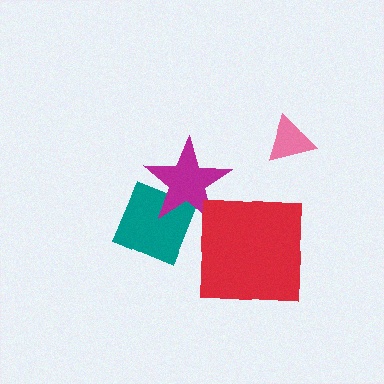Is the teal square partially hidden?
Yes, it is partially covered by another shape.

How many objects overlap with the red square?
0 objects overlap with the red square.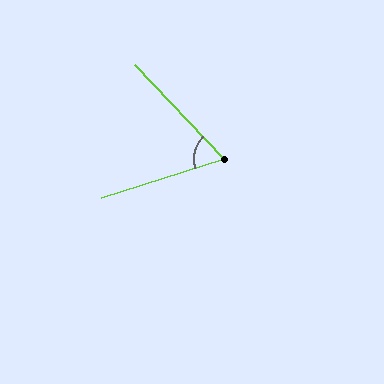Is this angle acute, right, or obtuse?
It is acute.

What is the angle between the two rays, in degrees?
Approximately 64 degrees.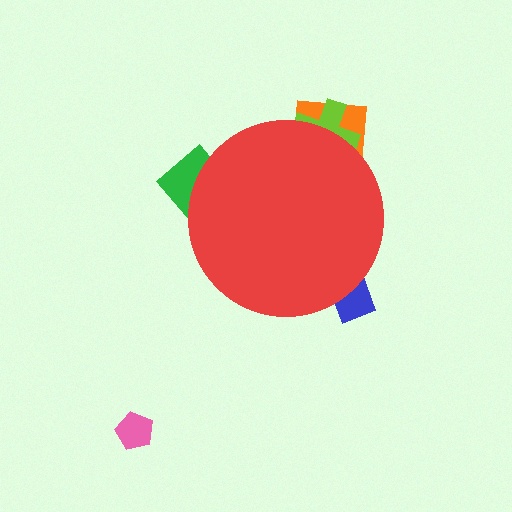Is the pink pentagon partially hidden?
No, the pink pentagon is fully visible.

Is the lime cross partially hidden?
Yes, the lime cross is partially hidden behind the red circle.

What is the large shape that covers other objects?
A red circle.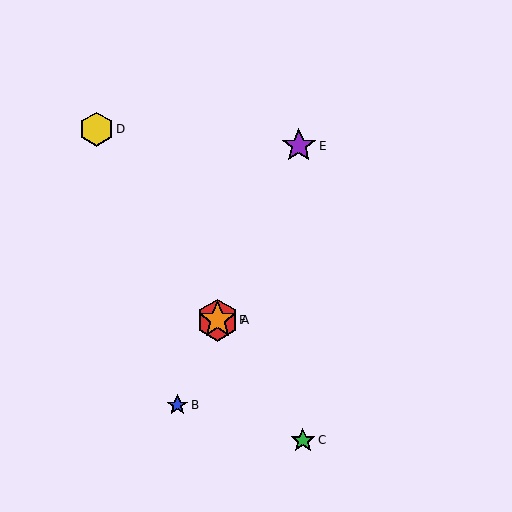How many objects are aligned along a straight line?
4 objects (A, B, E, F) are aligned along a straight line.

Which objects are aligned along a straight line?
Objects A, B, E, F are aligned along a straight line.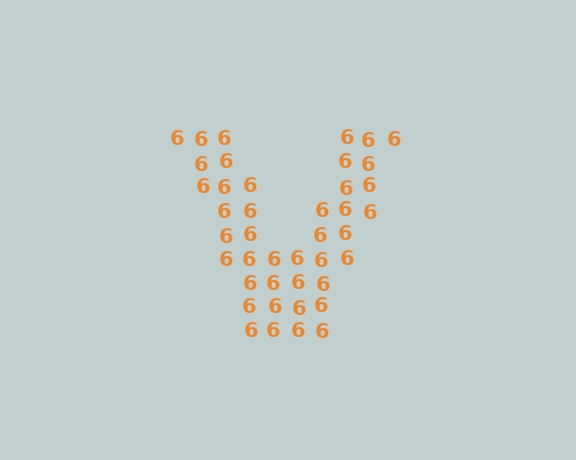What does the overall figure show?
The overall figure shows the letter V.